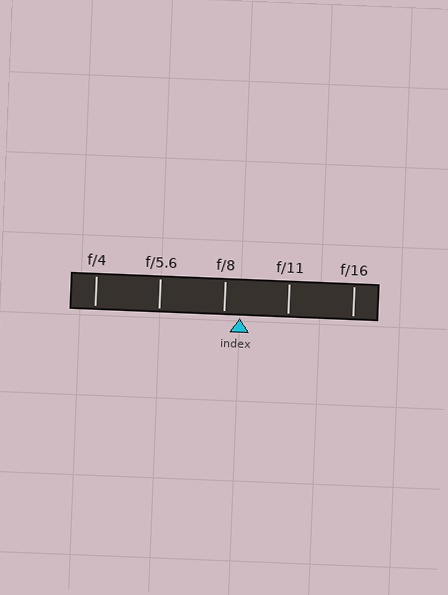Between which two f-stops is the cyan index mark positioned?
The index mark is between f/8 and f/11.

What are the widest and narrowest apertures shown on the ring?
The widest aperture shown is f/4 and the narrowest is f/16.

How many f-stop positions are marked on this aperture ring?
There are 5 f-stop positions marked.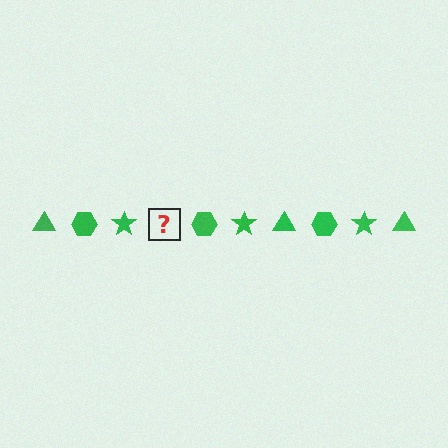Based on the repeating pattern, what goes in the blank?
The blank should be a green triangle.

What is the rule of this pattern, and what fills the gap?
The rule is that the pattern cycles through triangle, hexagon, star shapes in green. The gap should be filled with a green triangle.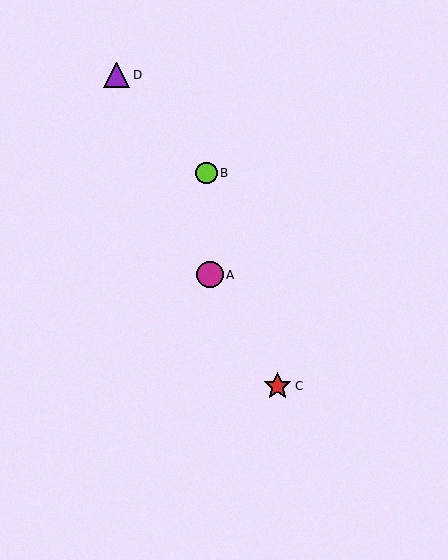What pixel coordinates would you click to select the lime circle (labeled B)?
Click at (206, 173) to select the lime circle B.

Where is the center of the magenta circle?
The center of the magenta circle is at (210, 275).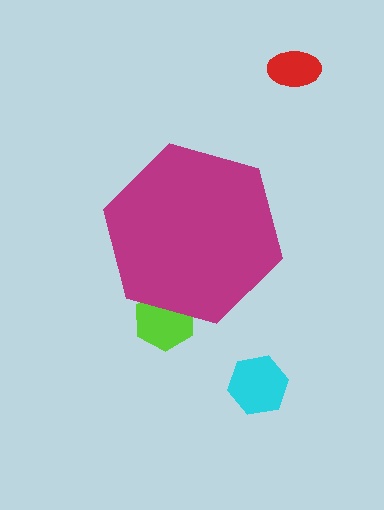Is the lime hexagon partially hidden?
Yes, the lime hexagon is partially hidden behind the magenta hexagon.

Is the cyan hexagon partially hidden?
No, the cyan hexagon is fully visible.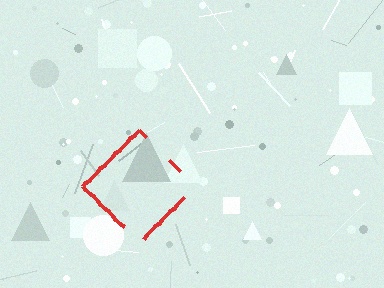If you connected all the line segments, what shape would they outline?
They would outline a diamond.